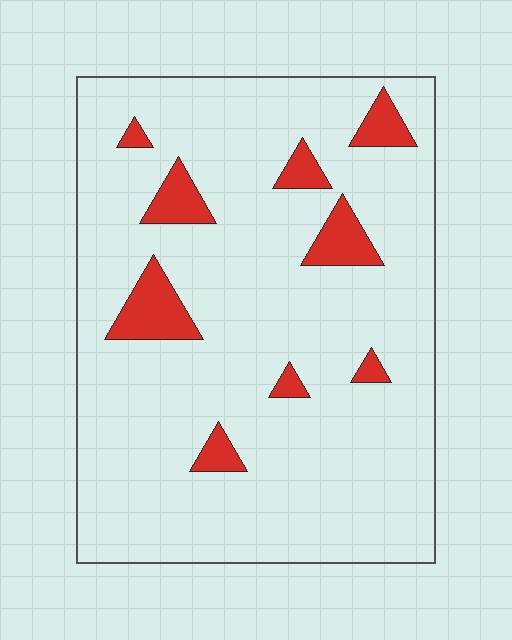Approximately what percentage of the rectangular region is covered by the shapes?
Approximately 10%.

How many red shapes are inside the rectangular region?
9.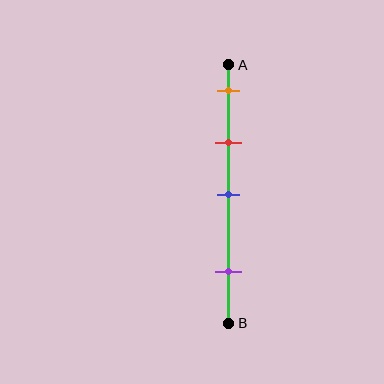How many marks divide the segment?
There are 4 marks dividing the segment.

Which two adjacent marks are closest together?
The orange and red marks are the closest adjacent pair.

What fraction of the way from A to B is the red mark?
The red mark is approximately 30% (0.3) of the way from A to B.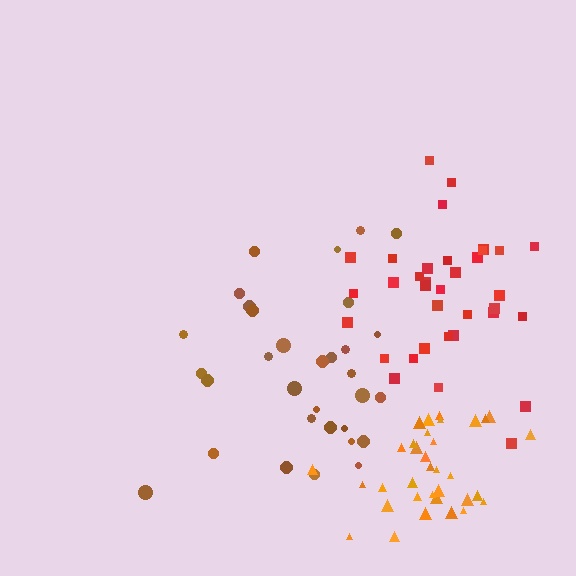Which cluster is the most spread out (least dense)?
Brown.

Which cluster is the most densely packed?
Orange.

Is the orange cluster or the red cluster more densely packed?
Orange.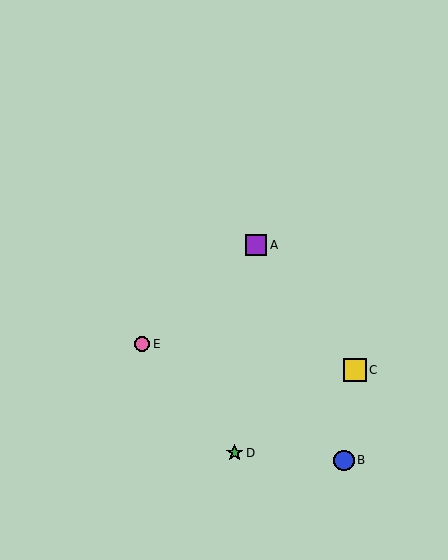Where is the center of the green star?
The center of the green star is at (235, 453).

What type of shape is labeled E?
Shape E is a pink circle.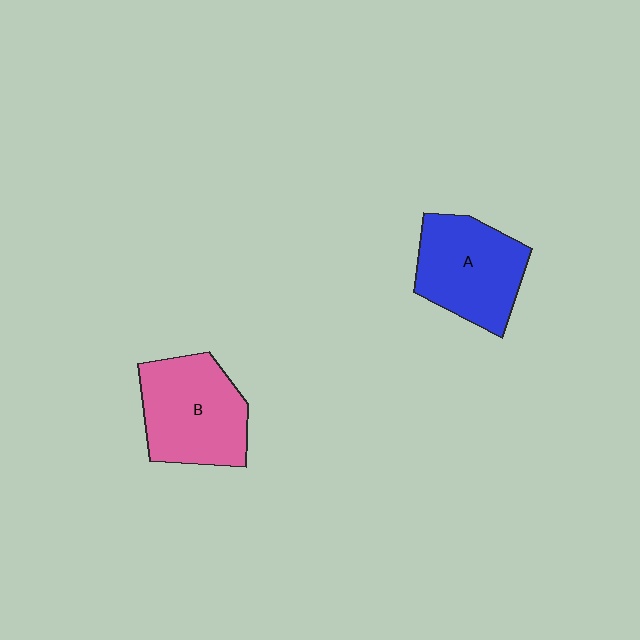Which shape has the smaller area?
Shape A (blue).